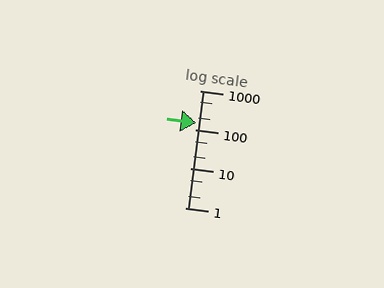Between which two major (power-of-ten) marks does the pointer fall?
The pointer is between 100 and 1000.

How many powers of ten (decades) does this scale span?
The scale spans 3 decades, from 1 to 1000.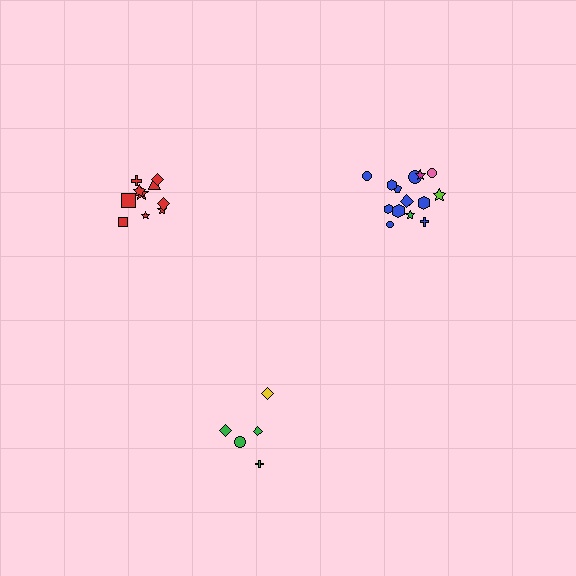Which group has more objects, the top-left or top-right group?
The top-right group.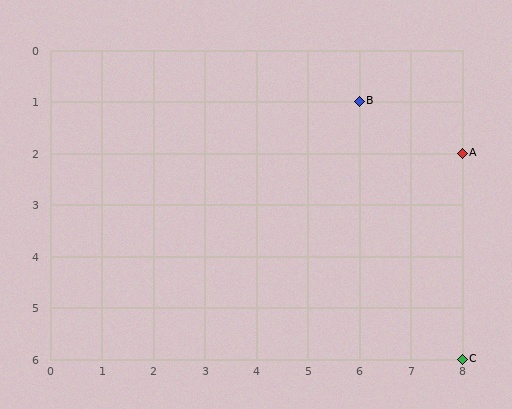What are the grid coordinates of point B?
Point B is at grid coordinates (6, 1).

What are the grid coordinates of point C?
Point C is at grid coordinates (8, 6).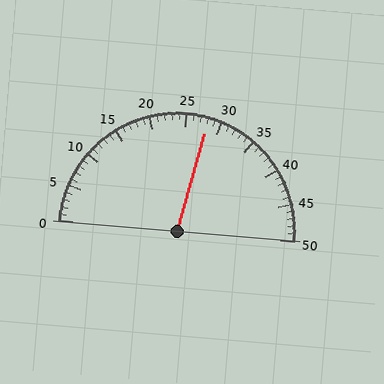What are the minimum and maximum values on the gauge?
The gauge ranges from 0 to 50.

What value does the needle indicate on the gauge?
The needle indicates approximately 28.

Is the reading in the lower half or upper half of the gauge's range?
The reading is in the upper half of the range (0 to 50).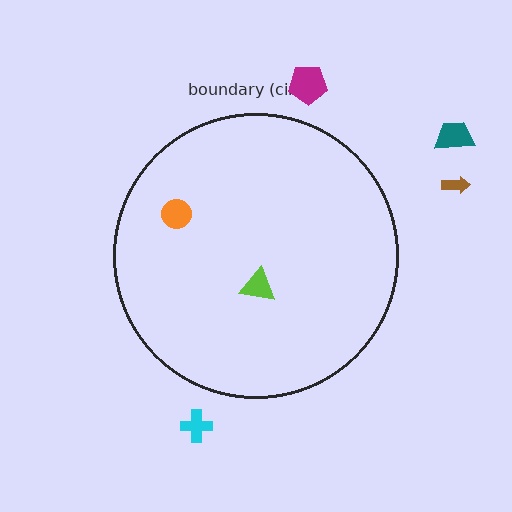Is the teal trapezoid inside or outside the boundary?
Outside.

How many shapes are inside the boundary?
2 inside, 4 outside.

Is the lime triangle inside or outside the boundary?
Inside.